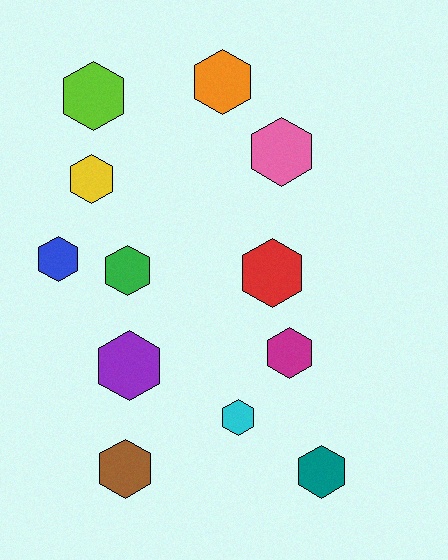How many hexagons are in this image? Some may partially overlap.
There are 12 hexagons.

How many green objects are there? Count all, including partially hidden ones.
There is 1 green object.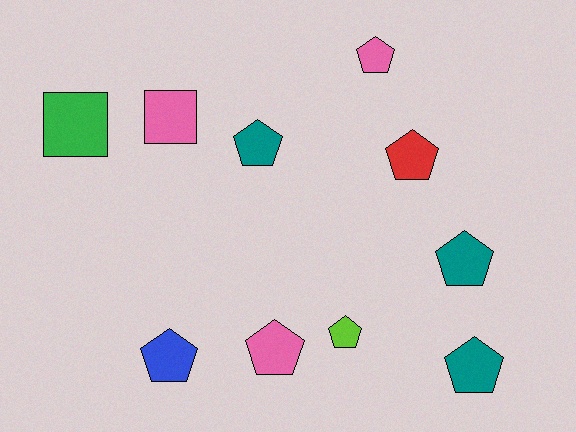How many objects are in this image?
There are 10 objects.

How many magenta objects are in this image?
There are no magenta objects.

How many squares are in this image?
There are 2 squares.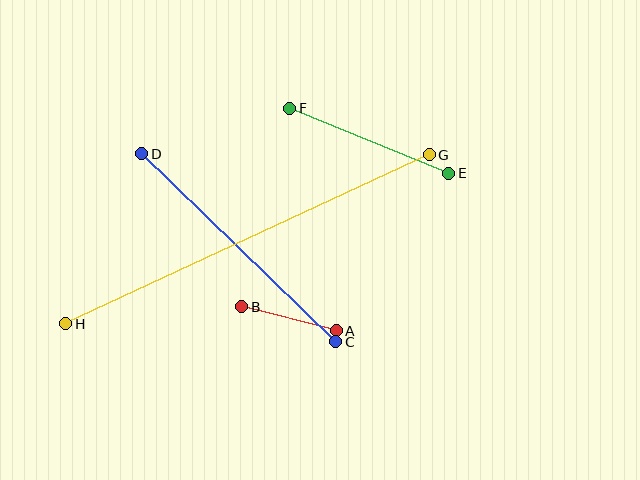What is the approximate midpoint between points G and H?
The midpoint is at approximately (248, 239) pixels.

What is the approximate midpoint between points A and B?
The midpoint is at approximately (289, 319) pixels.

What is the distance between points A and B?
The distance is approximately 97 pixels.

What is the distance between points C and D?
The distance is approximately 270 pixels.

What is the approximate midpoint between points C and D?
The midpoint is at approximately (239, 248) pixels.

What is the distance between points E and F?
The distance is approximately 172 pixels.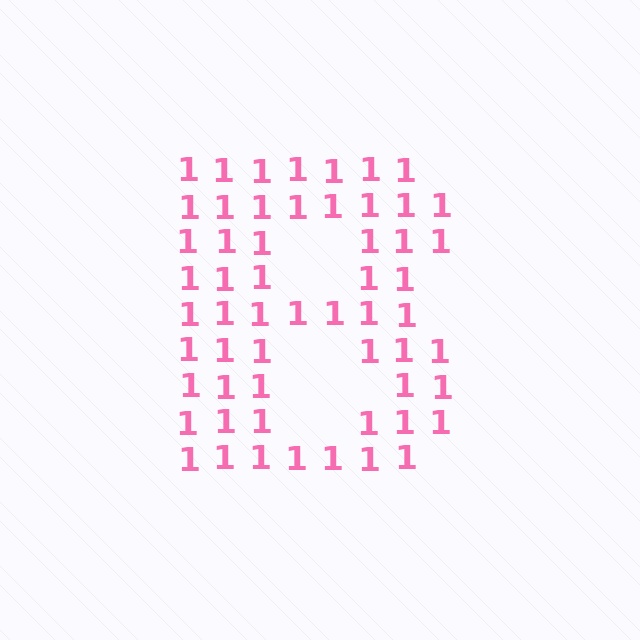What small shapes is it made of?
It is made of small digit 1's.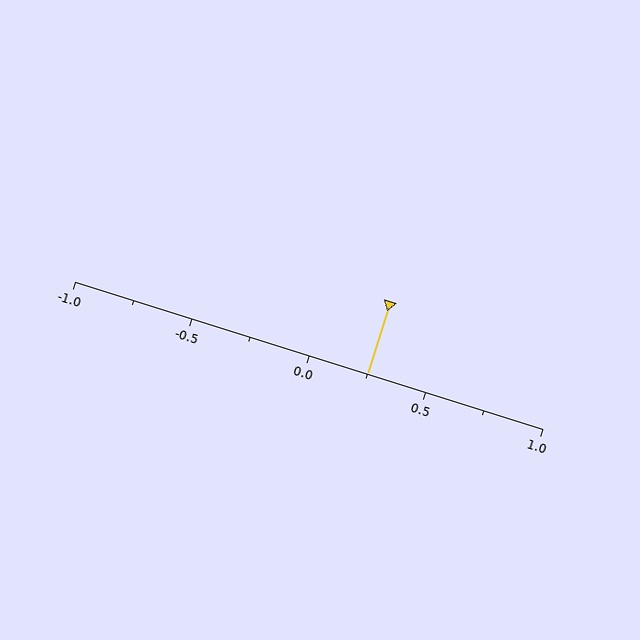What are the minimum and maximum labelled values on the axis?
The axis runs from -1.0 to 1.0.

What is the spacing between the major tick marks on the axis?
The major ticks are spaced 0.5 apart.